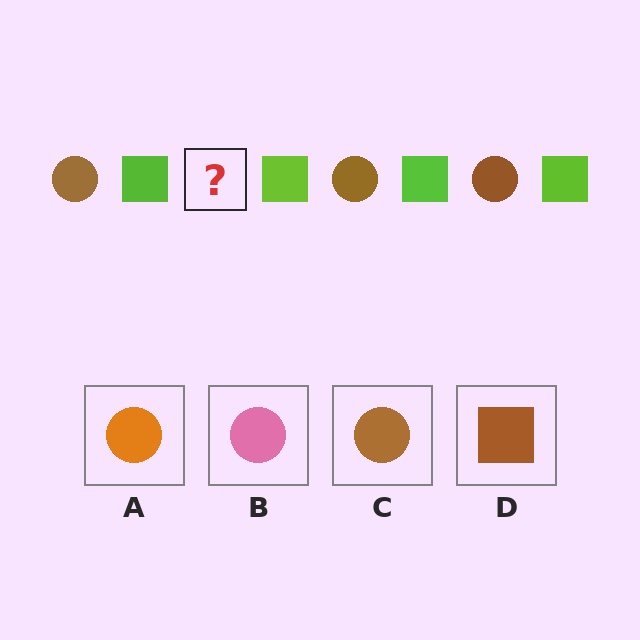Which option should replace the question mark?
Option C.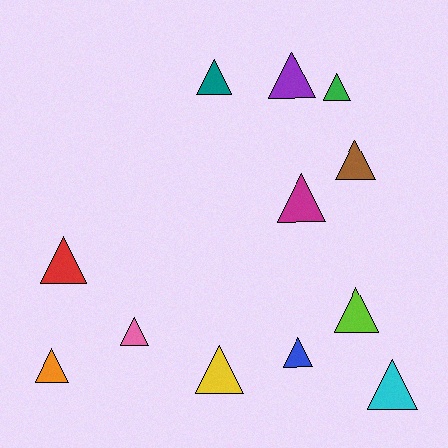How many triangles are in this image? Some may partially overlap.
There are 12 triangles.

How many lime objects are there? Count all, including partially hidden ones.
There is 1 lime object.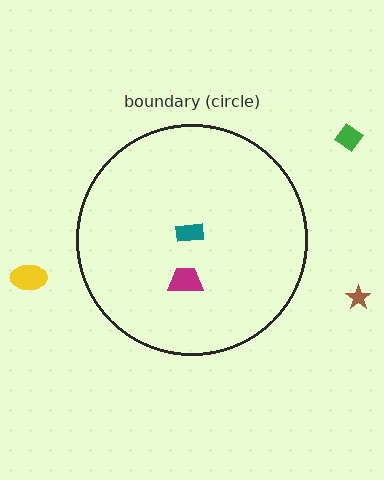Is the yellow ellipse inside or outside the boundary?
Outside.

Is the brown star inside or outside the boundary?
Outside.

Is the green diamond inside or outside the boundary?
Outside.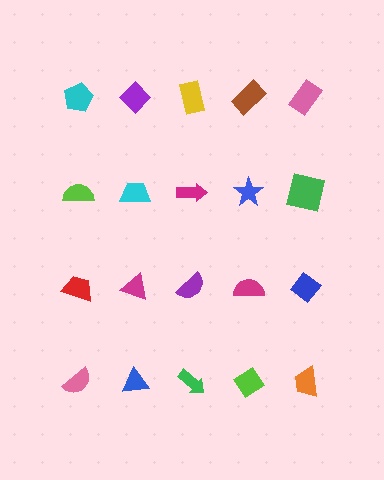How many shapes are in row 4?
5 shapes.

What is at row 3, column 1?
A red trapezoid.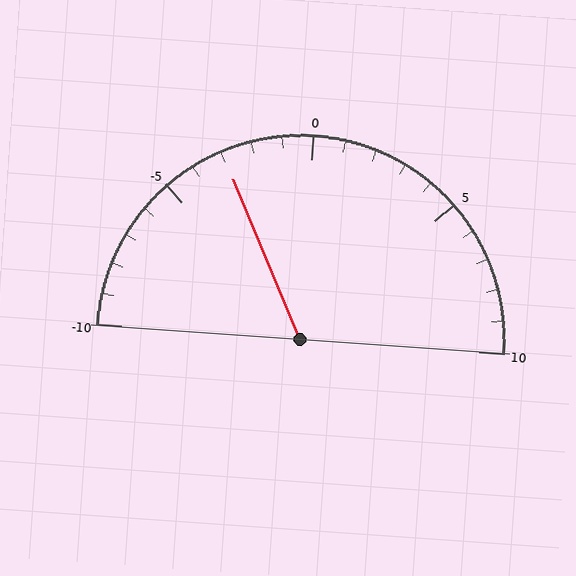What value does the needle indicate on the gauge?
The needle indicates approximately -3.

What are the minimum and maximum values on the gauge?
The gauge ranges from -10 to 10.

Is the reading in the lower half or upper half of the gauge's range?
The reading is in the lower half of the range (-10 to 10).